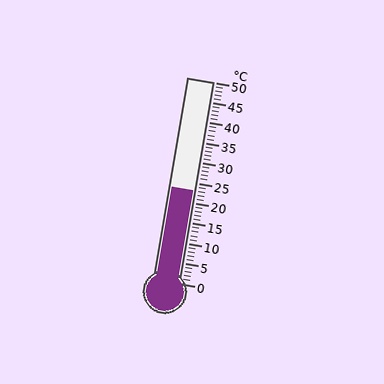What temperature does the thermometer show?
The thermometer shows approximately 23°C.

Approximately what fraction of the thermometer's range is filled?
The thermometer is filled to approximately 45% of its range.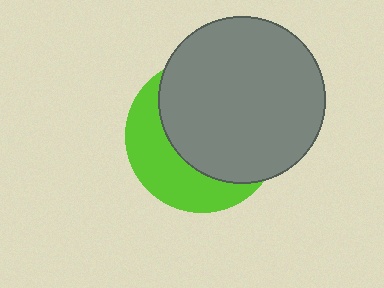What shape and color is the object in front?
The object in front is a gray circle.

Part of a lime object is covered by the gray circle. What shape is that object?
It is a circle.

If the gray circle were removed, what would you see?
You would see the complete lime circle.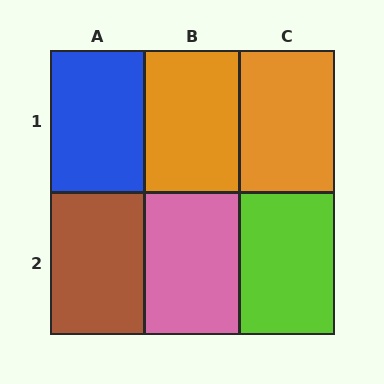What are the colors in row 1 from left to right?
Blue, orange, orange.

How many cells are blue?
1 cell is blue.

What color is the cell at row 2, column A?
Brown.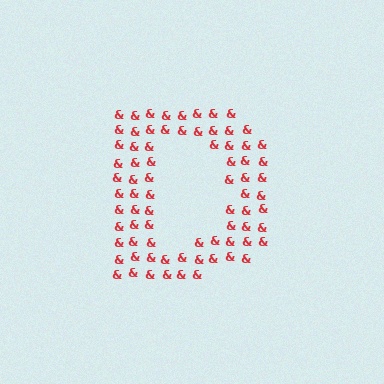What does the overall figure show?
The overall figure shows the letter D.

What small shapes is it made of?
It is made of small ampersands.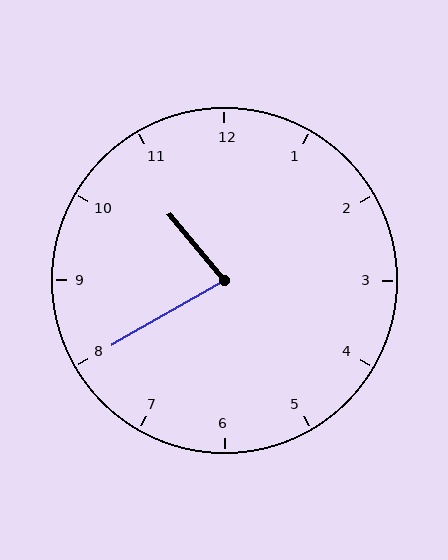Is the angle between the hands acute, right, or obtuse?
It is acute.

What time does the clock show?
10:40.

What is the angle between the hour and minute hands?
Approximately 80 degrees.